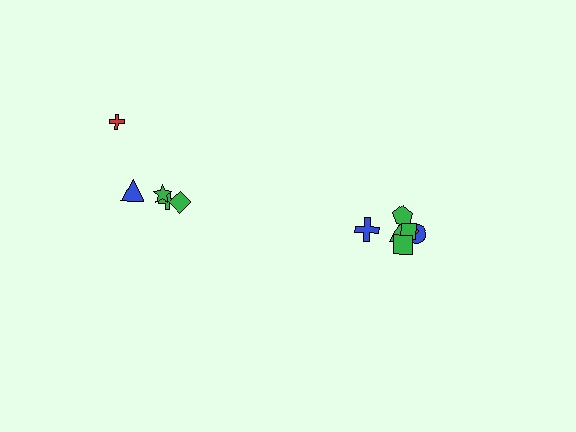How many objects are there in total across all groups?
There are 13 objects.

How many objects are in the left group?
There are 5 objects.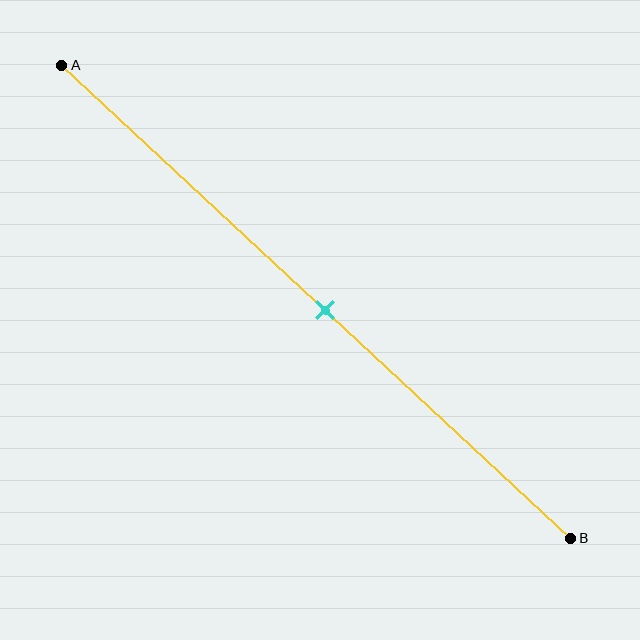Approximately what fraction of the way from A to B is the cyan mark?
The cyan mark is approximately 50% of the way from A to B.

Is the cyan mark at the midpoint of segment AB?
Yes, the mark is approximately at the midpoint.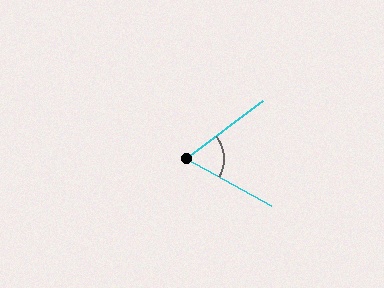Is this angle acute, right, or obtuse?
It is acute.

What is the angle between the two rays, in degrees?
Approximately 66 degrees.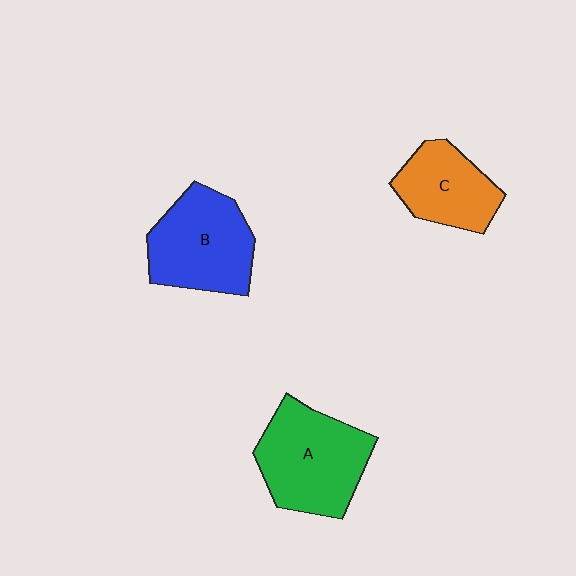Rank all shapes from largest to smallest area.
From largest to smallest: A (green), B (blue), C (orange).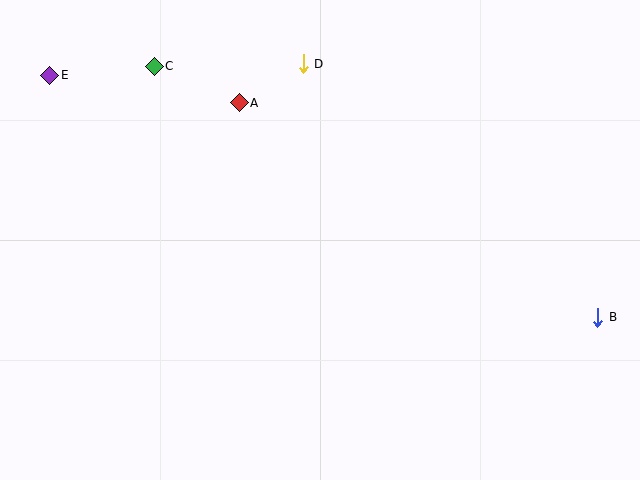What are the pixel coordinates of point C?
Point C is at (154, 66).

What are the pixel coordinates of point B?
Point B is at (598, 317).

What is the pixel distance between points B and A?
The distance between B and A is 418 pixels.